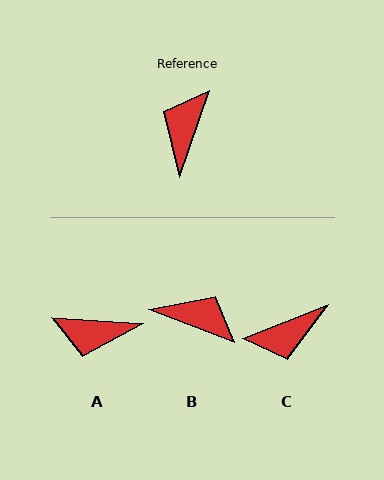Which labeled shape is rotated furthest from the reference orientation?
C, about 130 degrees away.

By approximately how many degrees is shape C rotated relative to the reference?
Approximately 130 degrees counter-clockwise.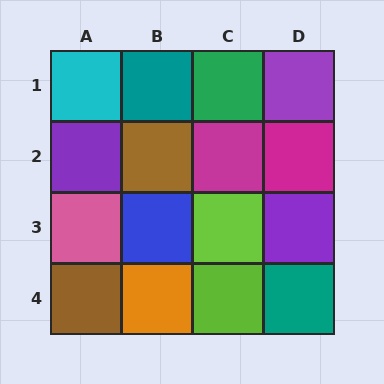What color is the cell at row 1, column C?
Green.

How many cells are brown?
2 cells are brown.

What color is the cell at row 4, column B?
Orange.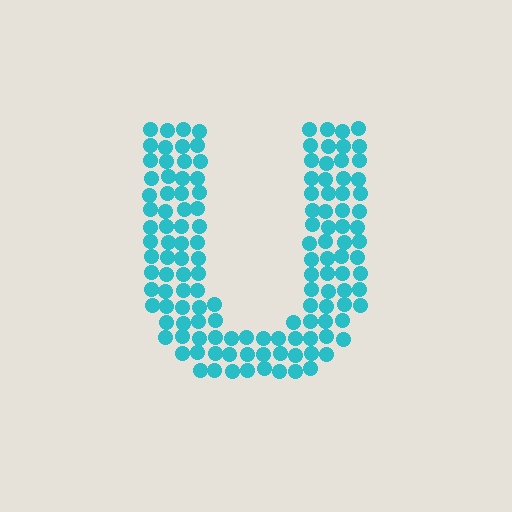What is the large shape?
The large shape is the letter U.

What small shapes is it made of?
It is made of small circles.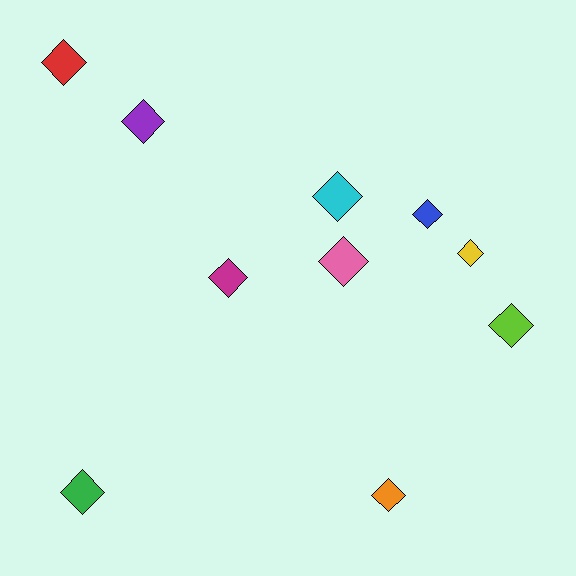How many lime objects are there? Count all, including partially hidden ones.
There is 1 lime object.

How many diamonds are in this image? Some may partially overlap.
There are 10 diamonds.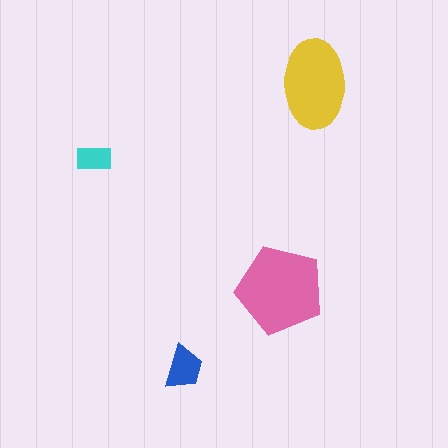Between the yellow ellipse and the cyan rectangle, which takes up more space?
The yellow ellipse.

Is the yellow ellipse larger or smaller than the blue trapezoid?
Larger.